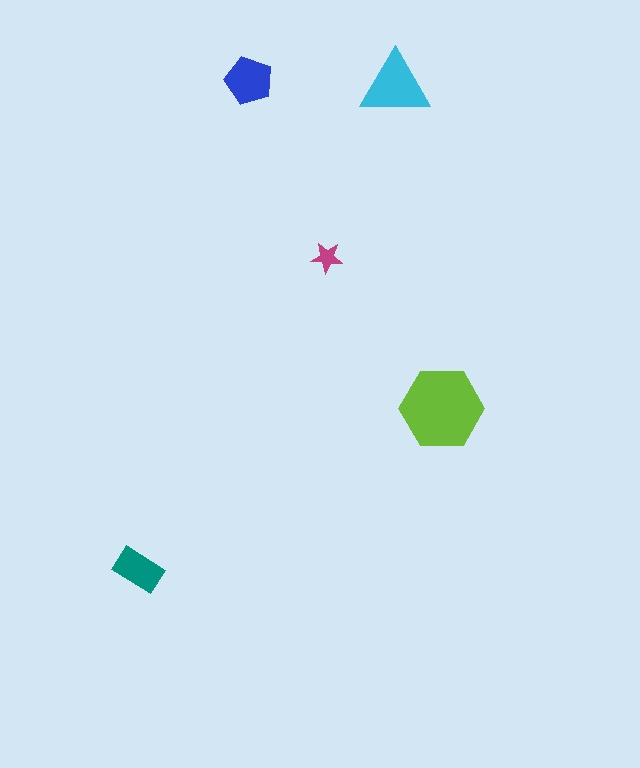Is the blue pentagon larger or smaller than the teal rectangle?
Larger.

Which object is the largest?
The lime hexagon.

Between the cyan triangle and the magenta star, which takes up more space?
The cyan triangle.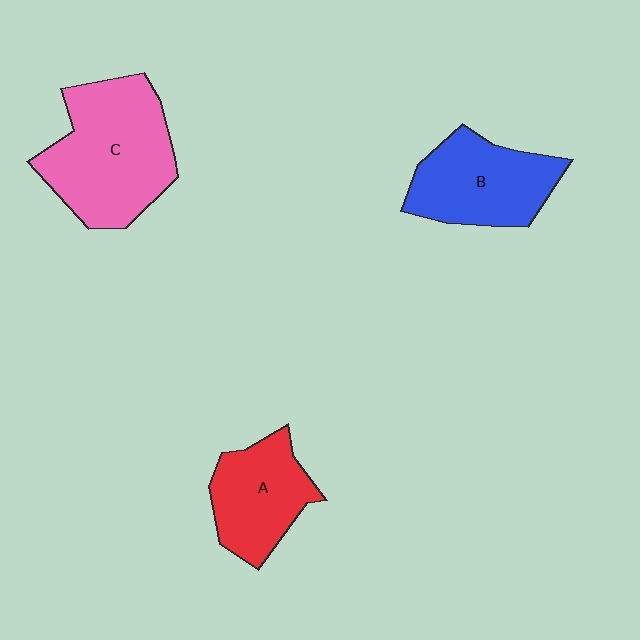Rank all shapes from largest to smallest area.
From largest to smallest: C (pink), B (blue), A (red).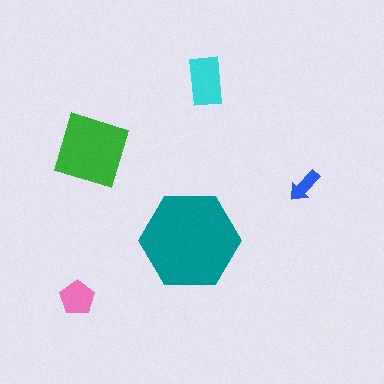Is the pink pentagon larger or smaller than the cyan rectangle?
Smaller.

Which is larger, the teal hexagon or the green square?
The teal hexagon.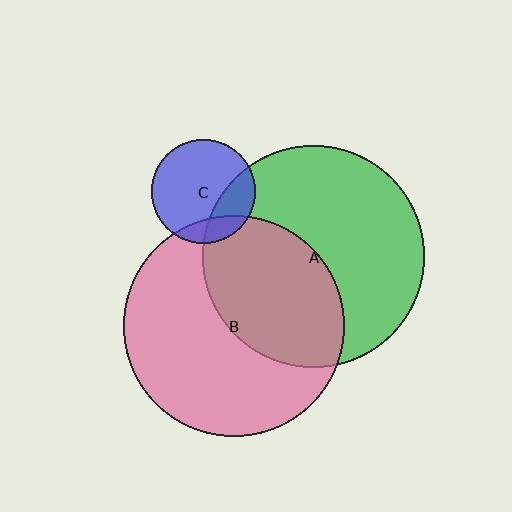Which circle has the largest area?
Circle A (green).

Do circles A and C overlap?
Yes.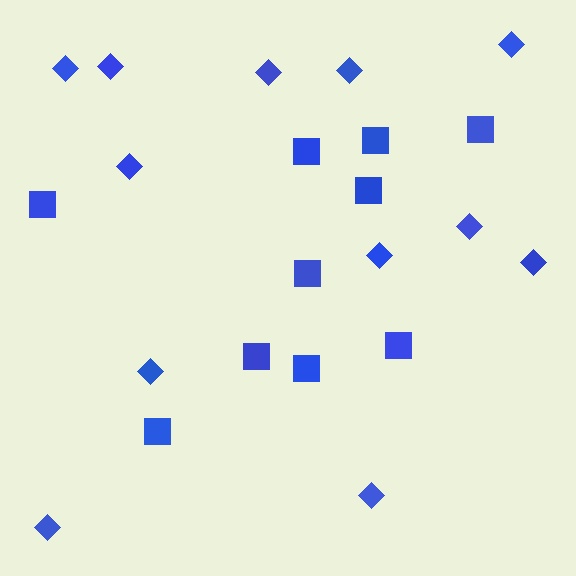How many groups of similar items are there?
There are 2 groups: one group of squares (10) and one group of diamonds (12).